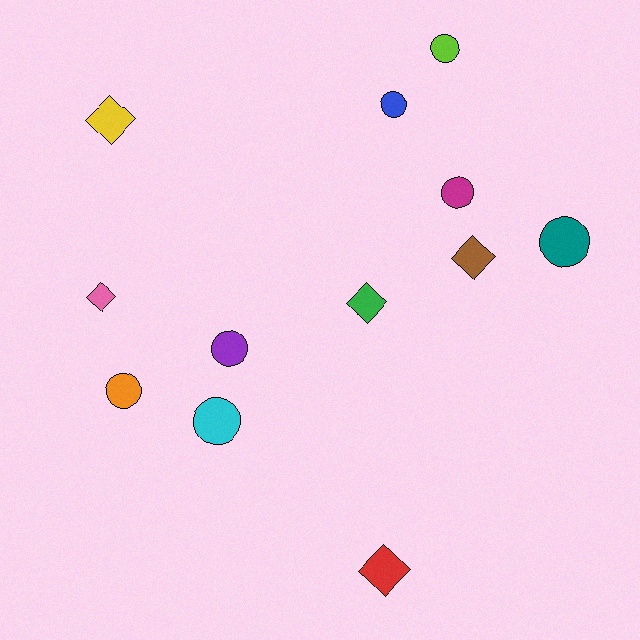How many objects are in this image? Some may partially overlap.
There are 12 objects.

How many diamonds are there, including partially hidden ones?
There are 5 diamonds.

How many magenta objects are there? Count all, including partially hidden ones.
There is 1 magenta object.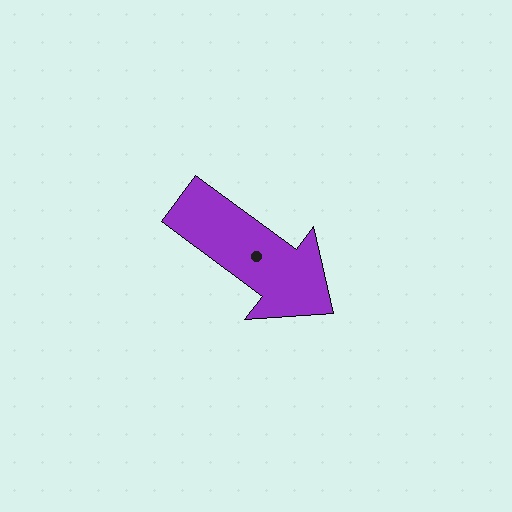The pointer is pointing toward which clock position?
Roughly 4 o'clock.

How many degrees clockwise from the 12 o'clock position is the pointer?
Approximately 126 degrees.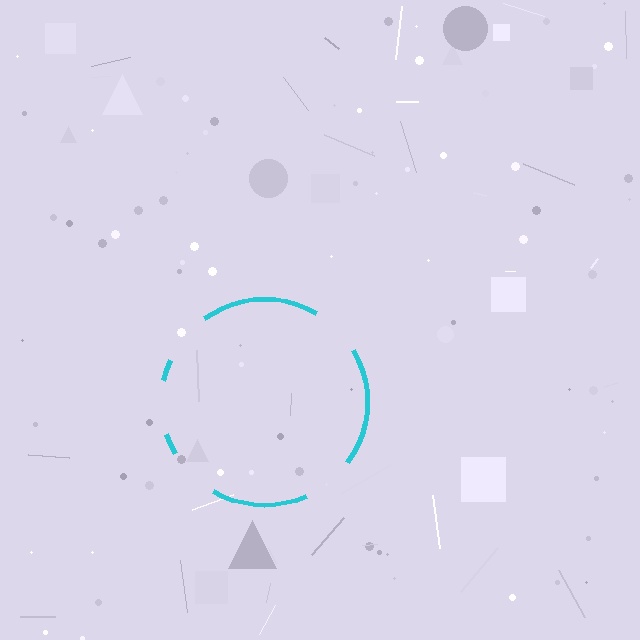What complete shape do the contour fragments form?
The contour fragments form a circle.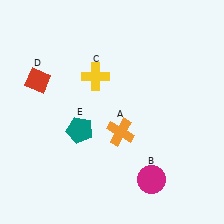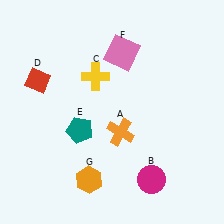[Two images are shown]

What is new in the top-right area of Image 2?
A pink square (F) was added in the top-right area of Image 2.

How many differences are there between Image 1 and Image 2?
There are 2 differences between the two images.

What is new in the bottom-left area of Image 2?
An orange hexagon (G) was added in the bottom-left area of Image 2.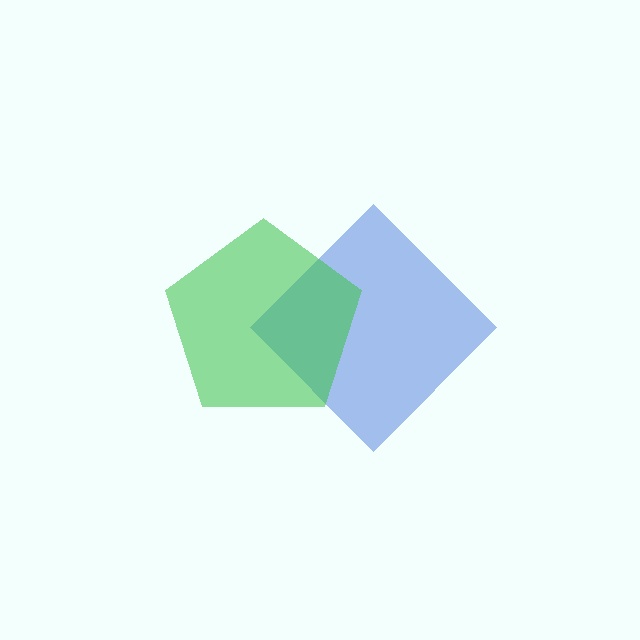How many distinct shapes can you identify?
There are 2 distinct shapes: a blue diamond, a green pentagon.